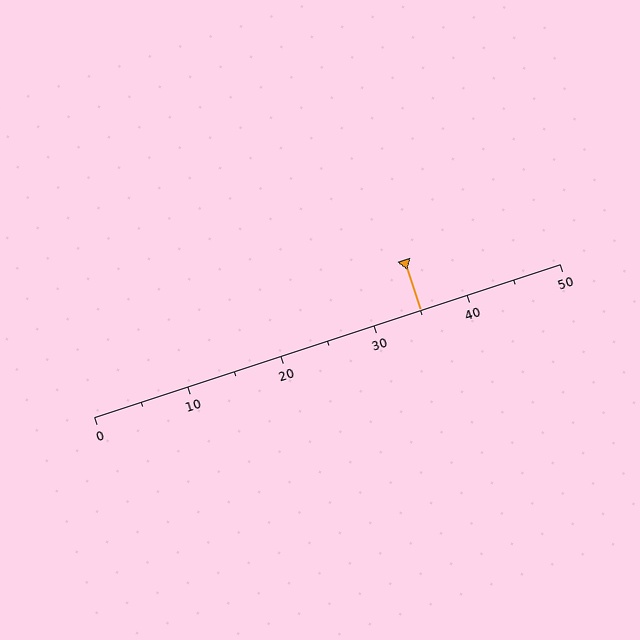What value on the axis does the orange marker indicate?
The marker indicates approximately 35.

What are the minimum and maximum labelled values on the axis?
The axis runs from 0 to 50.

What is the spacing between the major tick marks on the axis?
The major ticks are spaced 10 apart.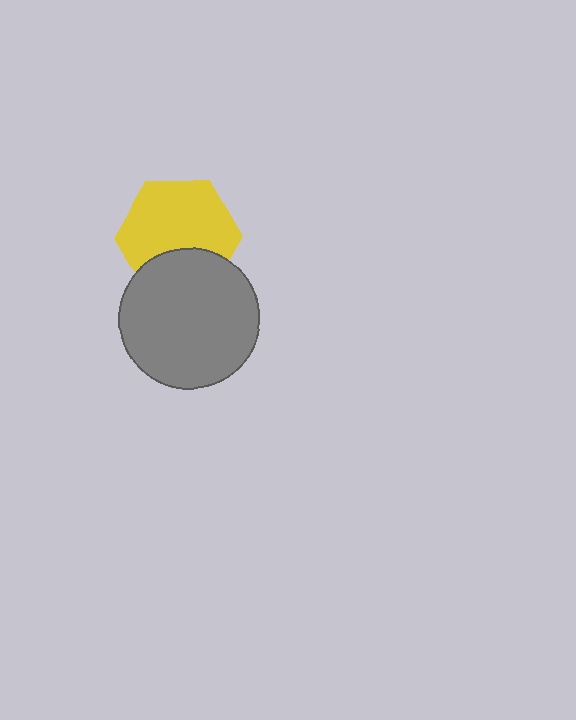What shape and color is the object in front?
The object in front is a gray circle.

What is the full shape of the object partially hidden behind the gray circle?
The partially hidden object is a yellow hexagon.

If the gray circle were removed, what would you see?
You would see the complete yellow hexagon.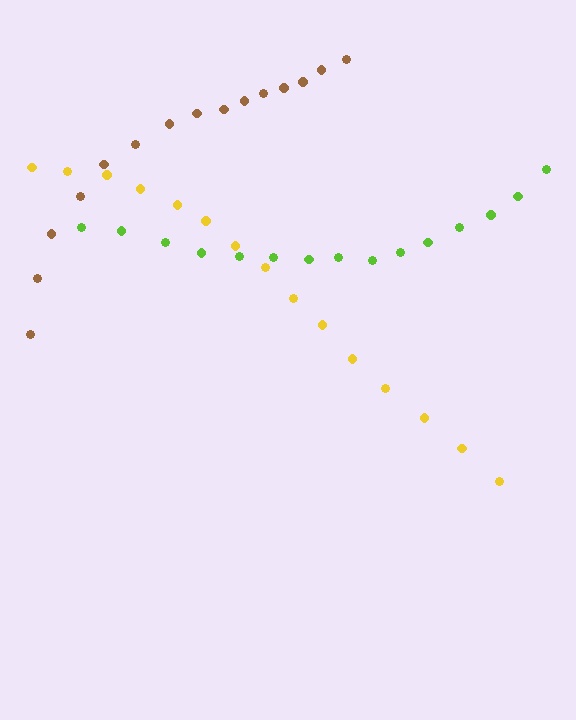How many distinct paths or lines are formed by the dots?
There are 3 distinct paths.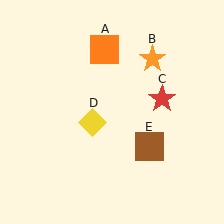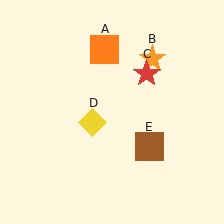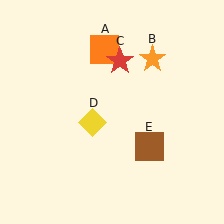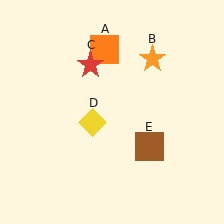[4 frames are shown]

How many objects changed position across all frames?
1 object changed position: red star (object C).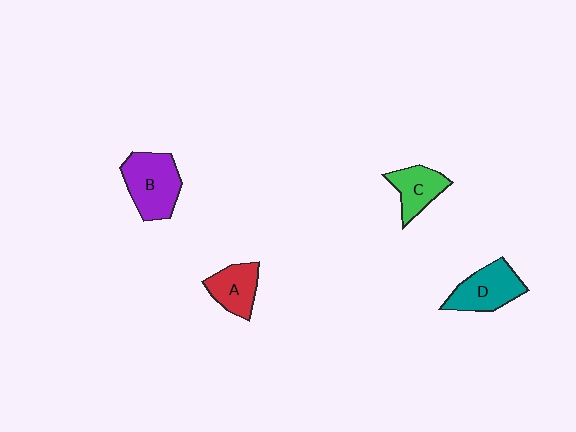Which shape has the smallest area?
Shape C (green).